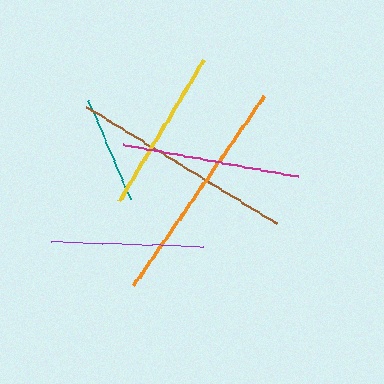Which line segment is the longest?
The orange line is the longest at approximately 230 pixels.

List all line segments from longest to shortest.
From longest to shortest: orange, brown, magenta, yellow, purple, teal.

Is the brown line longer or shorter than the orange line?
The orange line is longer than the brown line.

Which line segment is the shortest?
The teal line is the shortest at approximately 108 pixels.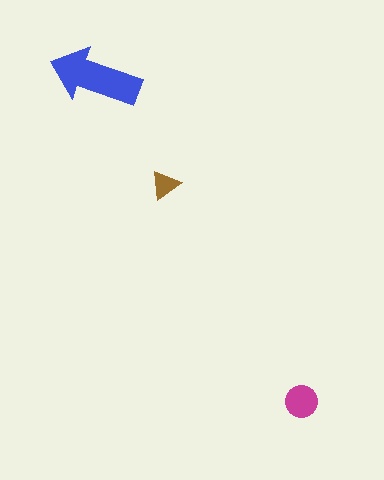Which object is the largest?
The blue arrow.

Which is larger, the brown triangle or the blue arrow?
The blue arrow.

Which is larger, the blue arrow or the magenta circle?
The blue arrow.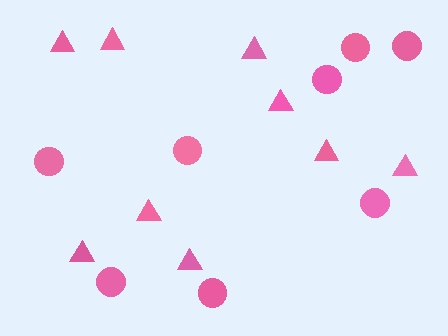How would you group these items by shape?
There are 2 groups: one group of circles (8) and one group of triangles (9).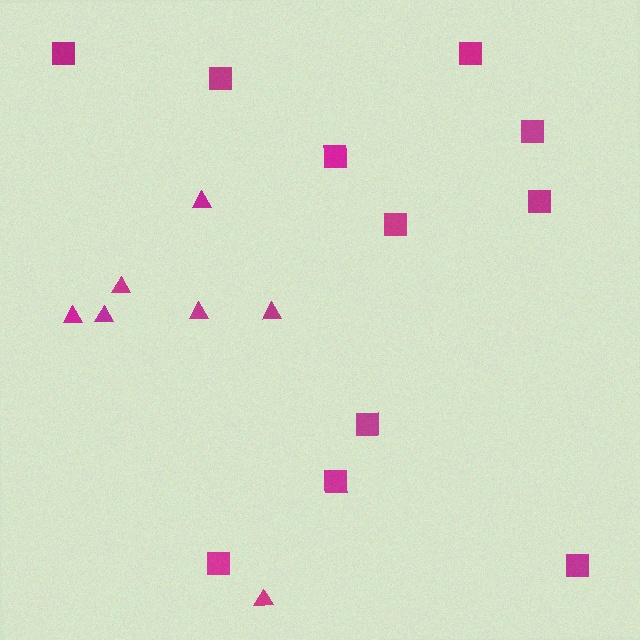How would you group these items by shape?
There are 2 groups: one group of squares (11) and one group of triangles (7).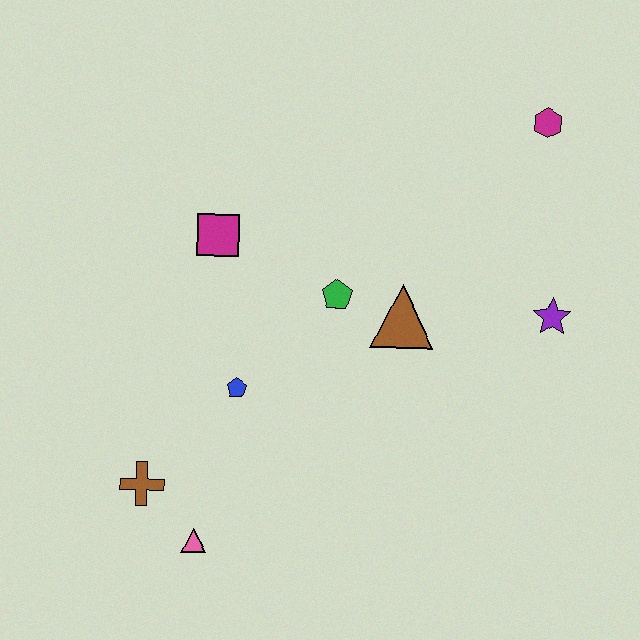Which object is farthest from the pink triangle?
The magenta hexagon is farthest from the pink triangle.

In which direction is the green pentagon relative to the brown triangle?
The green pentagon is to the left of the brown triangle.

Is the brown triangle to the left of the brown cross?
No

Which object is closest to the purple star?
The brown triangle is closest to the purple star.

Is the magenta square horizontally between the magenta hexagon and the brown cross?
Yes